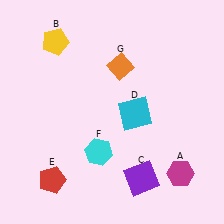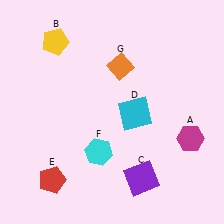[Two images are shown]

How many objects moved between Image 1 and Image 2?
1 object moved between the two images.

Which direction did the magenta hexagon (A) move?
The magenta hexagon (A) moved up.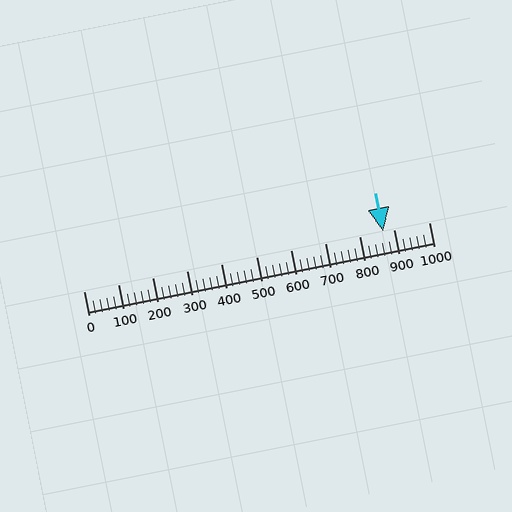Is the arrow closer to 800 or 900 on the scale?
The arrow is closer to 900.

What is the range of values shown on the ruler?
The ruler shows values from 0 to 1000.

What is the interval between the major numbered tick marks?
The major tick marks are spaced 100 units apart.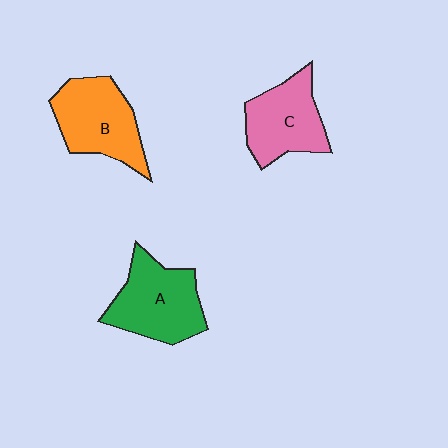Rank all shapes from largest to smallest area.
From largest to smallest: A (green), B (orange), C (pink).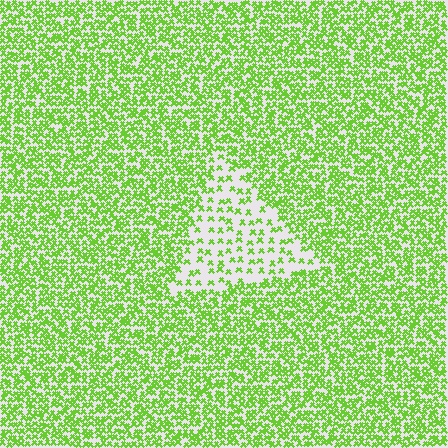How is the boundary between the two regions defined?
The boundary is defined by a change in element density (approximately 2.6x ratio). All elements are the same color, size, and shape.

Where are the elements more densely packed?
The elements are more densely packed outside the triangle boundary.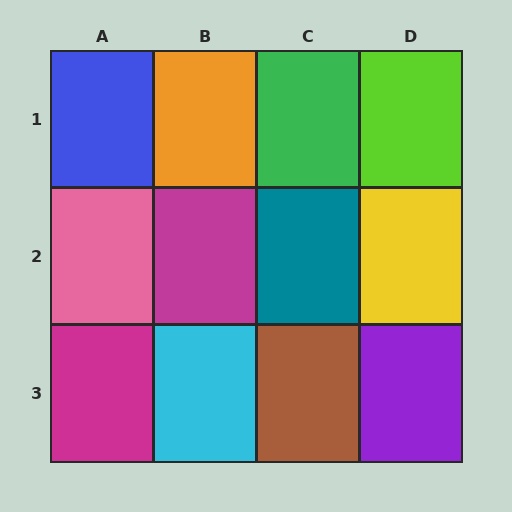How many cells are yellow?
1 cell is yellow.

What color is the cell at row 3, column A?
Magenta.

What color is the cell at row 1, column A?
Blue.